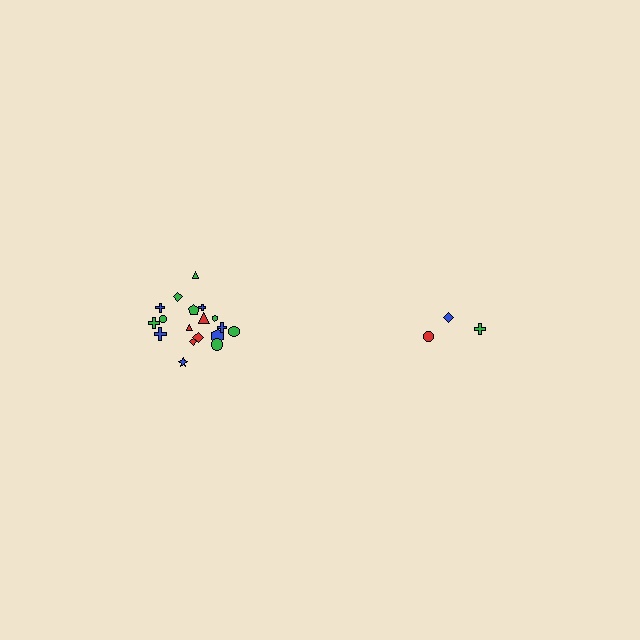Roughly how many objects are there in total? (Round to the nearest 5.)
Roughly 20 objects in total.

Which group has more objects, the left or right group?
The left group.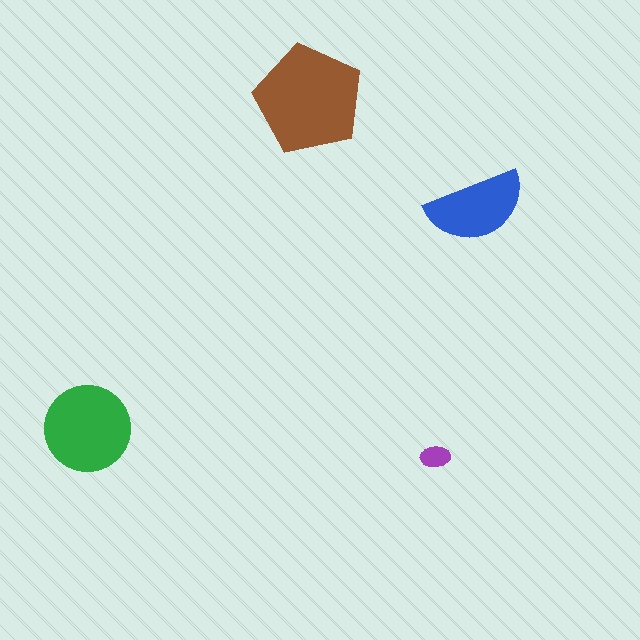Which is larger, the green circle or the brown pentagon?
The brown pentagon.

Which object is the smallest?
The purple ellipse.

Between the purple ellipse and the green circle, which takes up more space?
The green circle.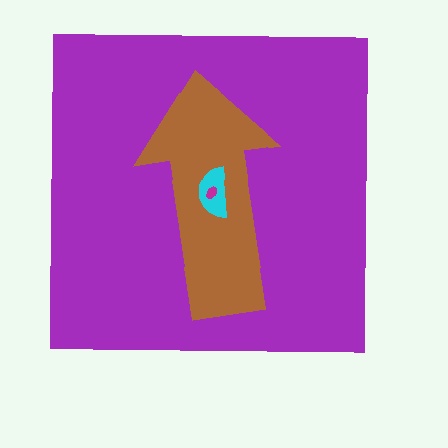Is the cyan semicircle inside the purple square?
Yes.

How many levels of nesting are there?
4.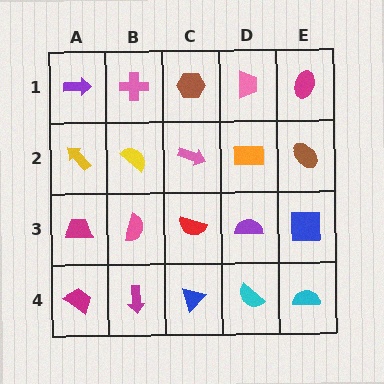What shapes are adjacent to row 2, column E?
A magenta ellipse (row 1, column E), a blue square (row 3, column E), an orange rectangle (row 2, column D).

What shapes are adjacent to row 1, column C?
A pink arrow (row 2, column C), a pink cross (row 1, column B), a pink trapezoid (row 1, column D).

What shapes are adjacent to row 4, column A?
A magenta trapezoid (row 3, column A), a magenta arrow (row 4, column B).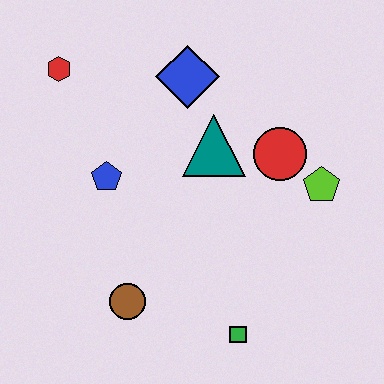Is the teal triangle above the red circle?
Yes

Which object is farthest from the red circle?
The red hexagon is farthest from the red circle.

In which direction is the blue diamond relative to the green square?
The blue diamond is above the green square.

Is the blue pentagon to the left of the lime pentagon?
Yes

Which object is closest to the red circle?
The lime pentagon is closest to the red circle.